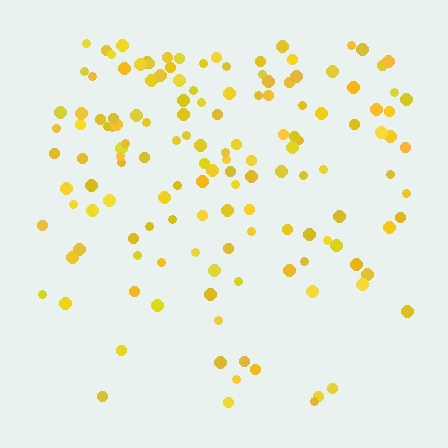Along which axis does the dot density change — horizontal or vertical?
Vertical.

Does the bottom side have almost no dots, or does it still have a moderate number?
Still a moderate number, just noticeably fewer than the top.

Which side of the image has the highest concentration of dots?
The top.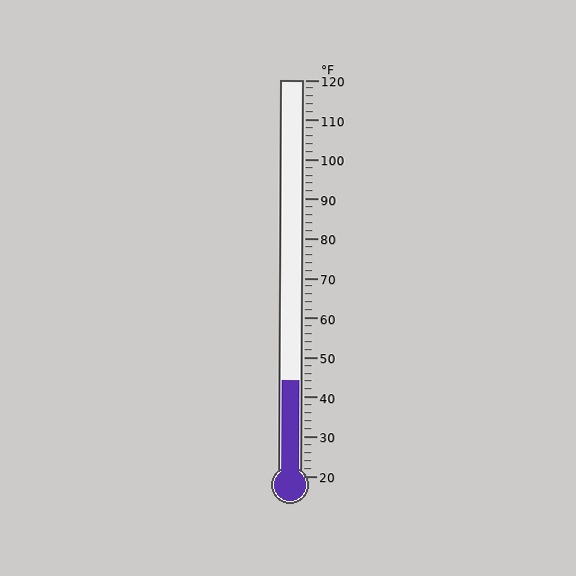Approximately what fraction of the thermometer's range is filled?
The thermometer is filled to approximately 25% of its range.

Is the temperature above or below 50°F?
The temperature is below 50°F.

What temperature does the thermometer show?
The thermometer shows approximately 44°F.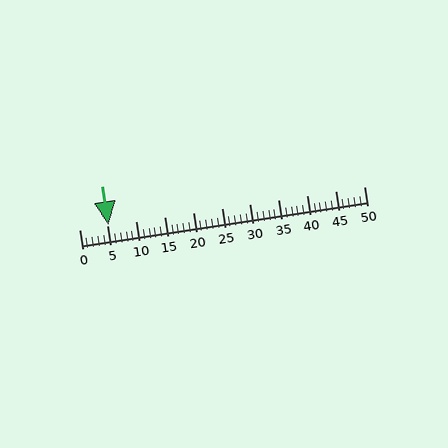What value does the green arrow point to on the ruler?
The green arrow points to approximately 5.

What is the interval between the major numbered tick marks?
The major tick marks are spaced 5 units apart.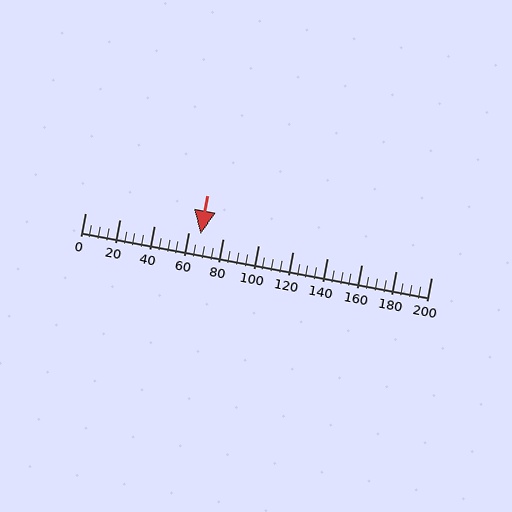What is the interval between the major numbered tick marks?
The major tick marks are spaced 20 units apart.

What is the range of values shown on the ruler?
The ruler shows values from 0 to 200.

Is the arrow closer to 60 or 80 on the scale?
The arrow is closer to 60.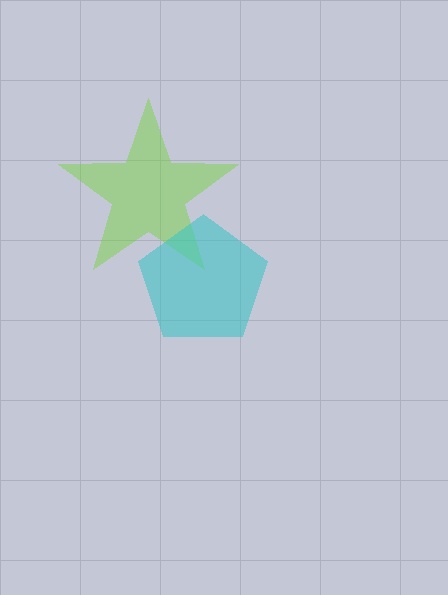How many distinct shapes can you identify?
There are 2 distinct shapes: a lime star, a cyan pentagon.